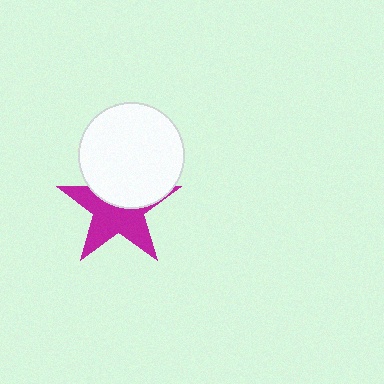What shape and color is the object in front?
The object in front is a white circle.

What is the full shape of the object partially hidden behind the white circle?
The partially hidden object is a magenta star.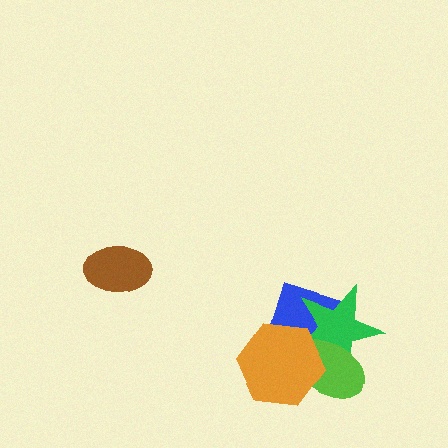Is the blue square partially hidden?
Yes, it is partially covered by another shape.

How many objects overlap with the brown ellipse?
0 objects overlap with the brown ellipse.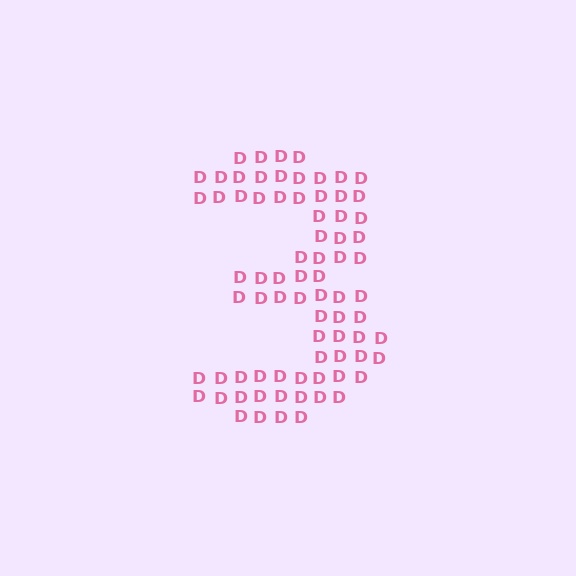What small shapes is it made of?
It is made of small letter D's.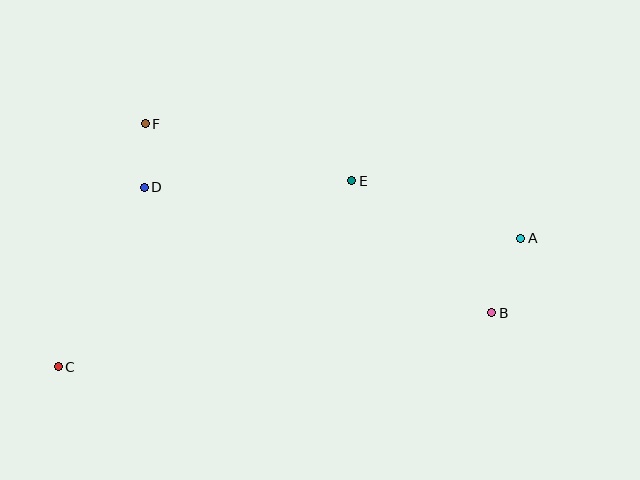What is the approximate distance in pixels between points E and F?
The distance between E and F is approximately 214 pixels.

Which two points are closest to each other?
Points D and F are closest to each other.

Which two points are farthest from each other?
Points A and C are farthest from each other.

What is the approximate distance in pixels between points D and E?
The distance between D and E is approximately 208 pixels.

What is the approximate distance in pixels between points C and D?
The distance between C and D is approximately 199 pixels.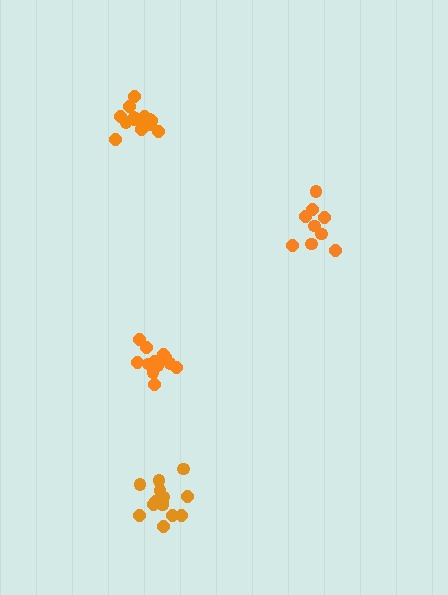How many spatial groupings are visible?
There are 4 spatial groupings.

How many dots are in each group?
Group 1: 14 dots, Group 2: 15 dots, Group 3: 9 dots, Group 4: 12 dots (50 total).